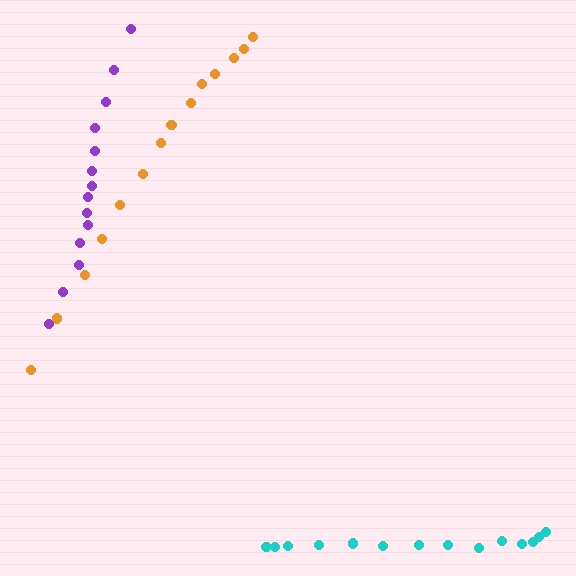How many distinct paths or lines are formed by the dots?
There are 3 distinct paths.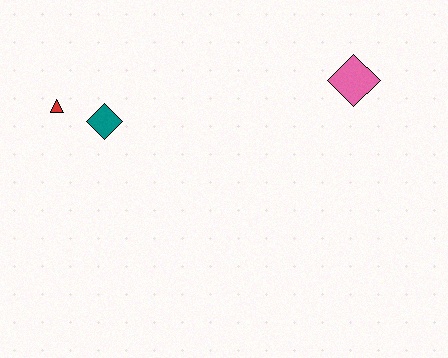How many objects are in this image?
There are 3 objects.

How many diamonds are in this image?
There are 2 diamonds.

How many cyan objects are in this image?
There are no cyan objects.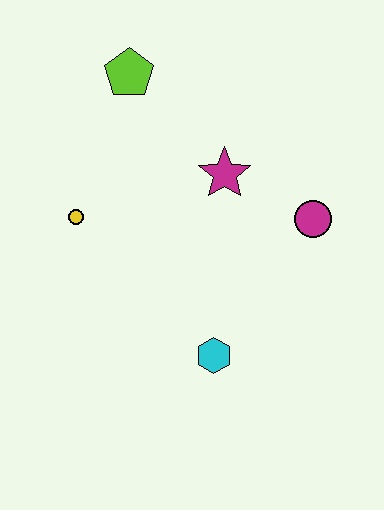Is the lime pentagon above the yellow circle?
Yes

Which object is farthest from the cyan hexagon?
The lime pentagon is farthest from the cyan hexagon.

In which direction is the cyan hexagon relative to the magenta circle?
The cyan hexagon is below the magenta circle.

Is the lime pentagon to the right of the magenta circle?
No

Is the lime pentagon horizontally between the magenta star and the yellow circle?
Yes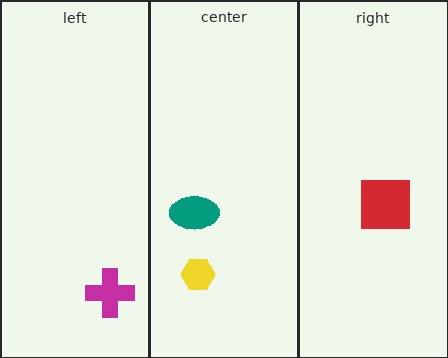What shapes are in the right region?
The red square.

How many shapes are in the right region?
1.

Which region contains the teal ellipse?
The center region.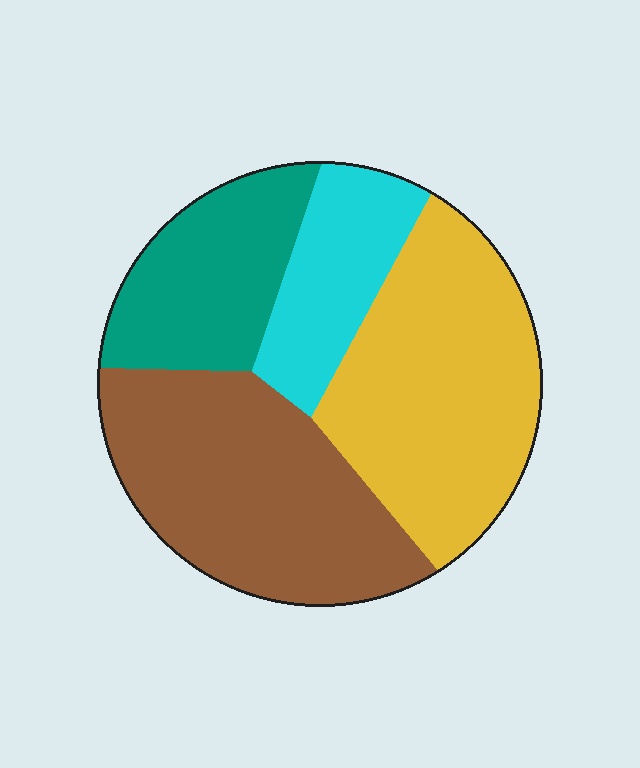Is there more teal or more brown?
Brown.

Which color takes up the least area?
Cyan, at roughly 15%.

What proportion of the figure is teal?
Teal takes up about one fifth (1/5) of the figure.